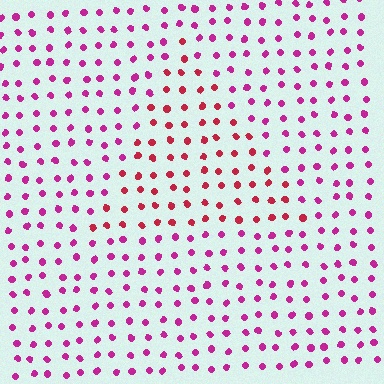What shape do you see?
I see a triangle.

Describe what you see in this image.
The image is filled with small magenta elements in a uniform arrangement. A triangle-shaped region is visible where the elements are tinted to a slightly different hue, forming a subtle color boundary.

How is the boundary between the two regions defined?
The boundary is defined purely by a slight shift in hue (about 32 degrees). Spacing, size, and orientation are identical on both sides.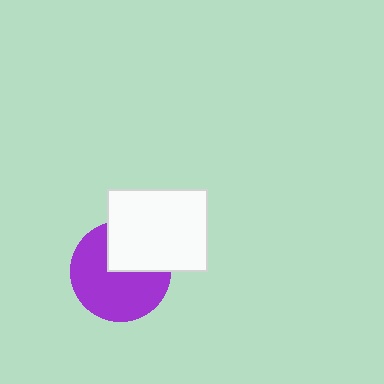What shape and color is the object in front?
The object in front is a white rectangle.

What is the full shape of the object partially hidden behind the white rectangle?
The partially hidden object is a purple circle.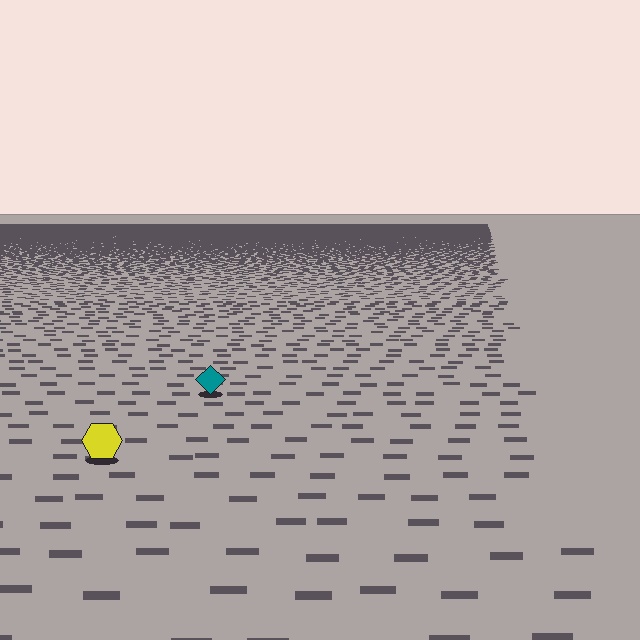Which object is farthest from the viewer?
The teal diamond is farthest from the viewer. It appears smaller and the ground texture around it is denser.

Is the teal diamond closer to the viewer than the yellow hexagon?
No. The yellow hexagon is closer — you can tell from the texture gradient: the ground texture is coarser near it.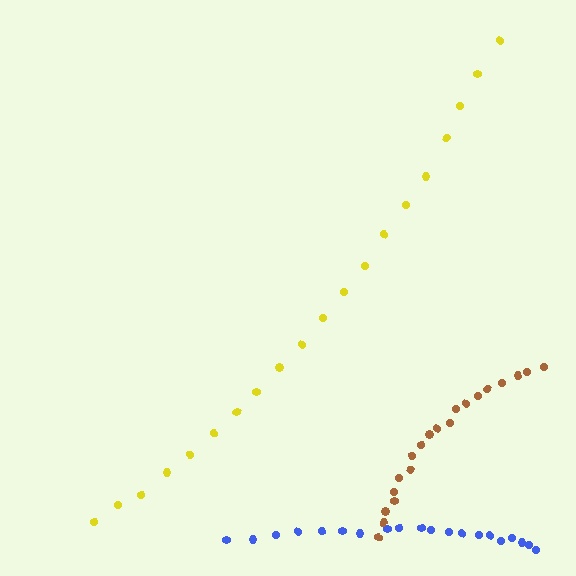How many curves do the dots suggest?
There are 3 distinct paths.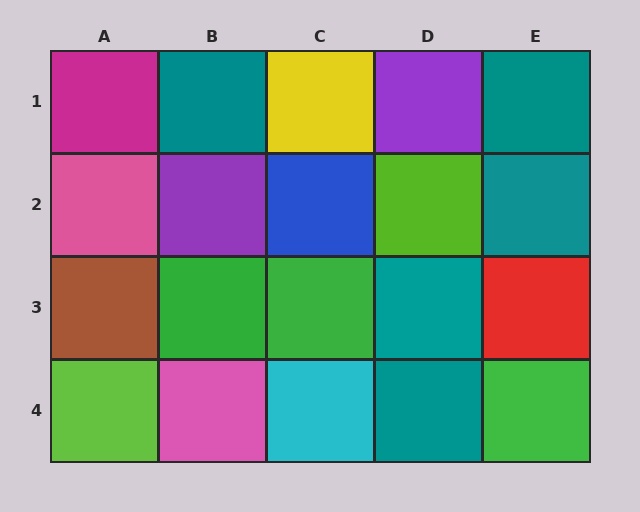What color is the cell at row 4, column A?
Lime.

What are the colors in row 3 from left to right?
Brown, green, green, teal, red.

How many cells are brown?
1 cell is brown.